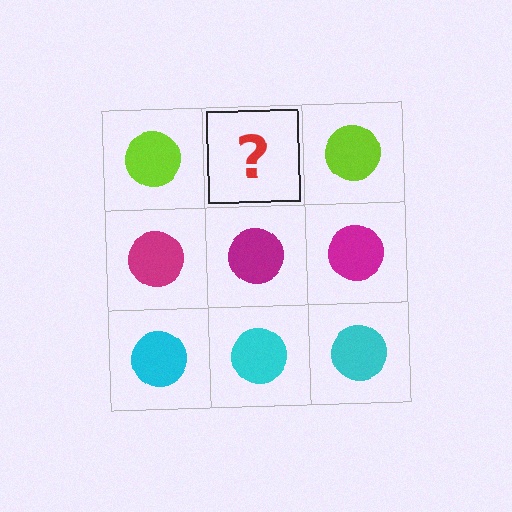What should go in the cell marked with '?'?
The missing cell should contain a lime circle.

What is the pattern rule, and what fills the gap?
The rule is that each row has a consistent color. The gap should be filled with a lime circle.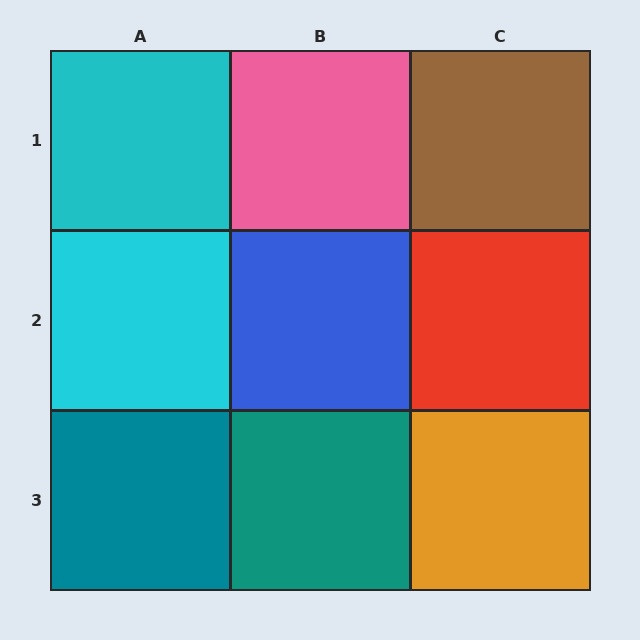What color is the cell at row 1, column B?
Pink.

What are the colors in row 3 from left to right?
Teal, teal, orange.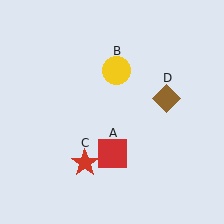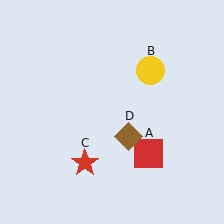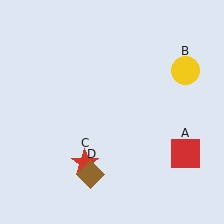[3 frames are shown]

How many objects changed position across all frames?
3 objects changed position: red square (object A), yellow circle (object B), brown diamond (object D).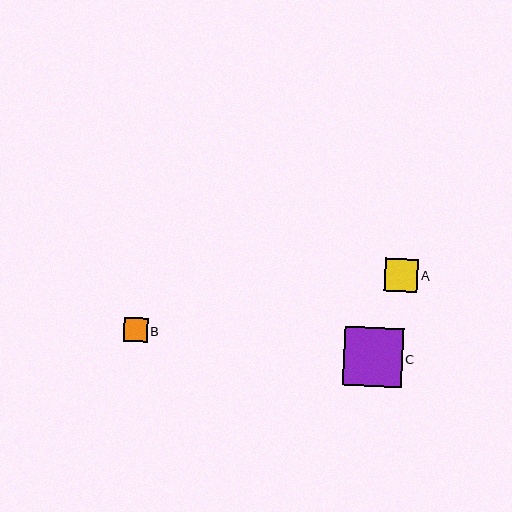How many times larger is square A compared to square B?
Square A is approximately 1.4 times the size of square B.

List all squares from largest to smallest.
From largest to smallest: C, A, B.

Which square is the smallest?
Square B is the smallest with a size of approximately 24 pixels.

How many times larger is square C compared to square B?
Square C is approximately 2.5 times the size of square B.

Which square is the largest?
Square C is the largest with a size of approximately 59 pixels.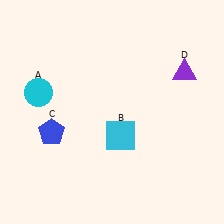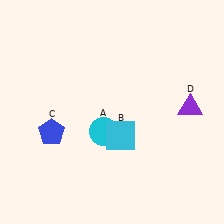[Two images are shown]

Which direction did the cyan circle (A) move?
The cyan circle (A) moved right.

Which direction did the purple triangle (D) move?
The purple triangle (D) moved down.